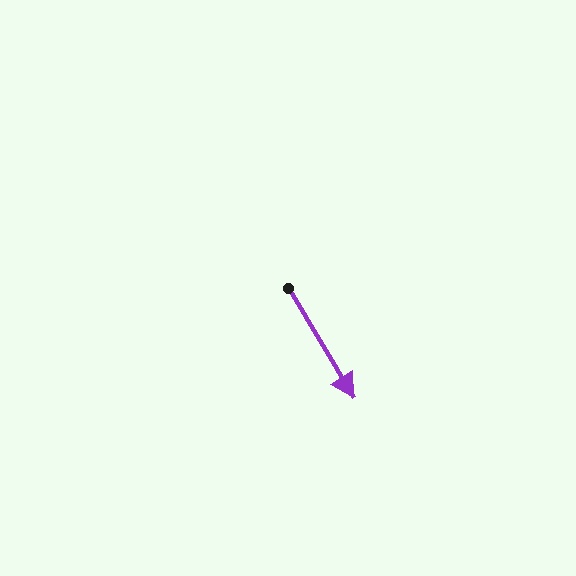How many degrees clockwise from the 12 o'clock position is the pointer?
Approximately 149 degrees.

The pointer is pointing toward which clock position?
Roughly 5 o'clock.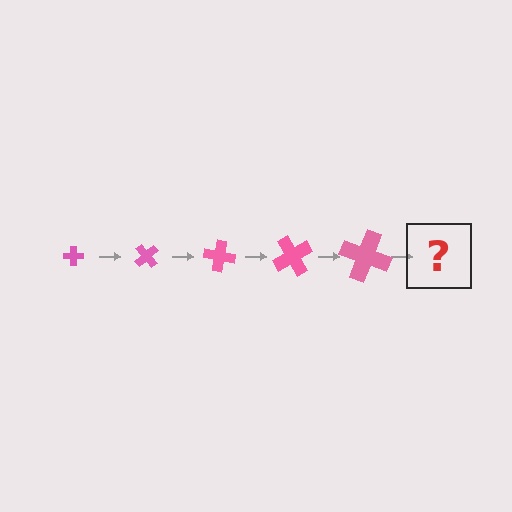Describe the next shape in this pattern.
It should be a cross, larger than the previous one and rotated 250 degrees from the start.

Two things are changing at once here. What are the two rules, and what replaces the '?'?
The two rules are that the cross grows larger each step and it rotates 50 degrees each step. The '?' should be a cross, larger than the previous one and rotated 250 degrees from the start.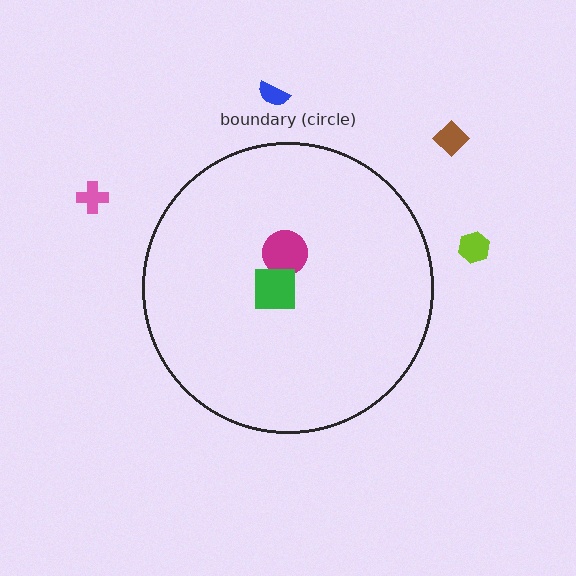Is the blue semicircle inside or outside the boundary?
Outside.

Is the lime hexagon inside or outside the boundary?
Outside.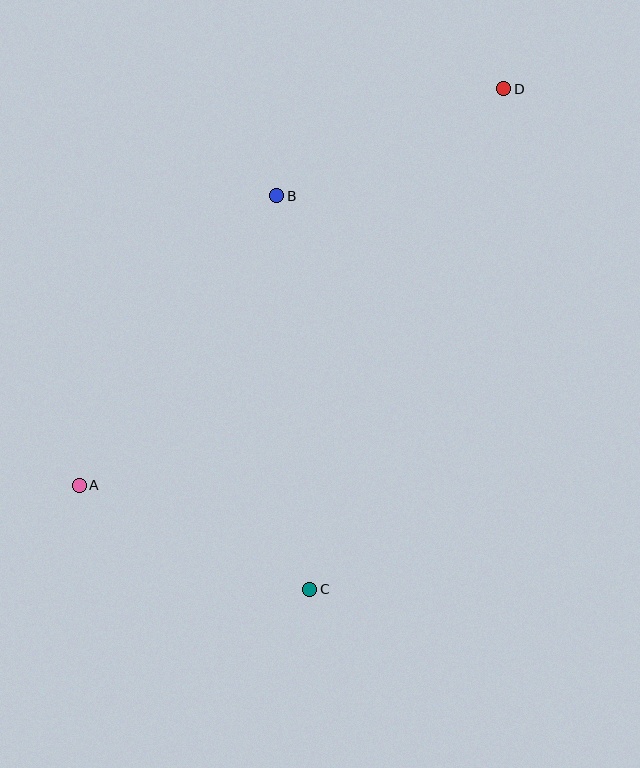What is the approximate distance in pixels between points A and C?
The distance between A and C is approximately 253 pixels.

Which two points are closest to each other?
Points B and D are closest to each other.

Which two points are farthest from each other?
Points A and D are farthest from each other.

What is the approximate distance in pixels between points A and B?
The distance between A and B is approximately 350 pixels.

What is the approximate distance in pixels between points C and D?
The distance between C and D is approximately 537 pixels.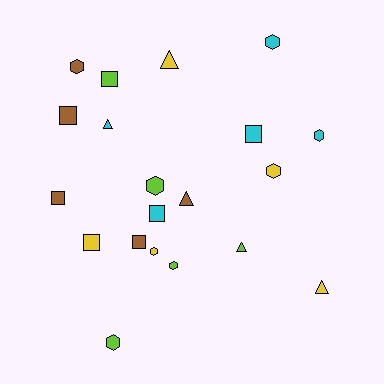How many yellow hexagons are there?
There are 2 yellow hexagons.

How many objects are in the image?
There are 20 objects.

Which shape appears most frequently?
Hexagon, with 8 objects.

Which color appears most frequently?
Brown, with 5 objects.